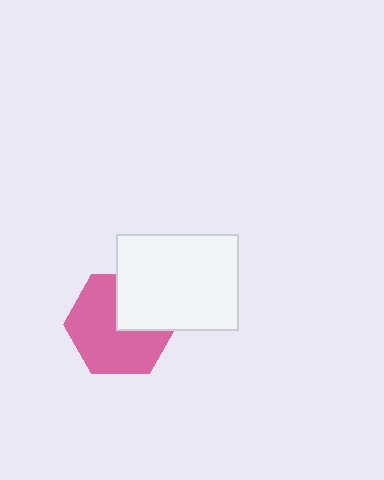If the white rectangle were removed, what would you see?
You would see the complete pink hexagon.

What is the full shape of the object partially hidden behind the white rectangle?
The partially hidden object is a pink hexagon.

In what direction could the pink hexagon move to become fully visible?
The pink hexagon could move toward the lower-left. That would shift it out from behind the white rectangle entirely.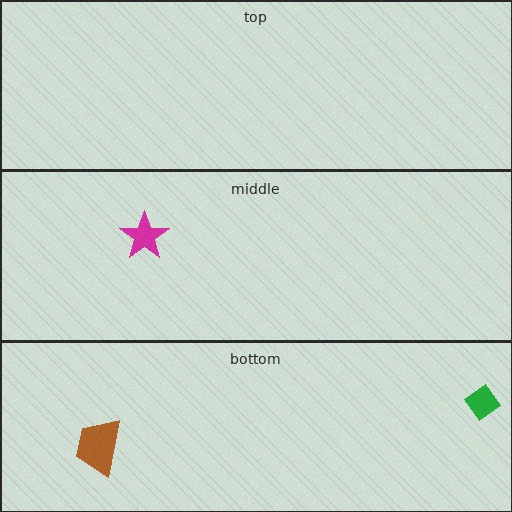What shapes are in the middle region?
The magenta star.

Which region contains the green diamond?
The bottom region.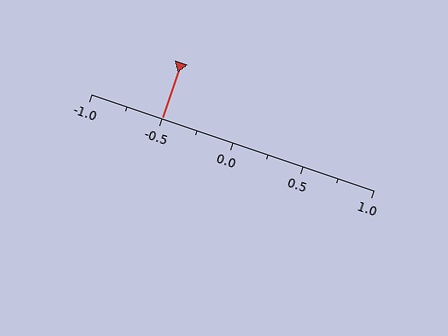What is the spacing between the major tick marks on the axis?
The major ticks are spaced 0.5 apart.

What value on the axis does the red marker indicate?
The marker indicates approximately -0.5.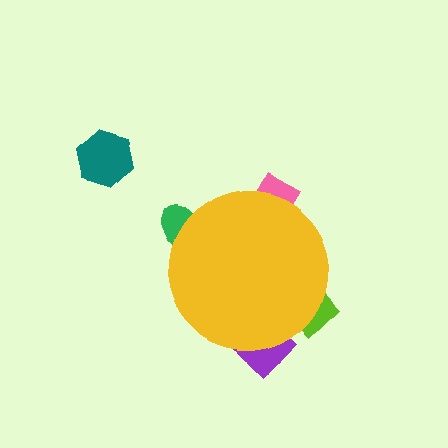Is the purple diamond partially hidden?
Yes, the purple diamond is partially hidden behind the yellow circle.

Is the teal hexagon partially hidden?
No, the teal hexagon is fully visible.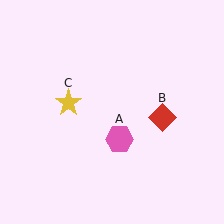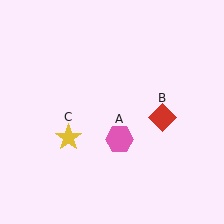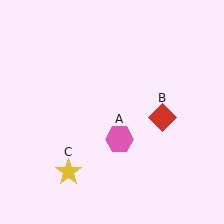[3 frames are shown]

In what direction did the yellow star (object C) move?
The yellow star (object C) moved down.